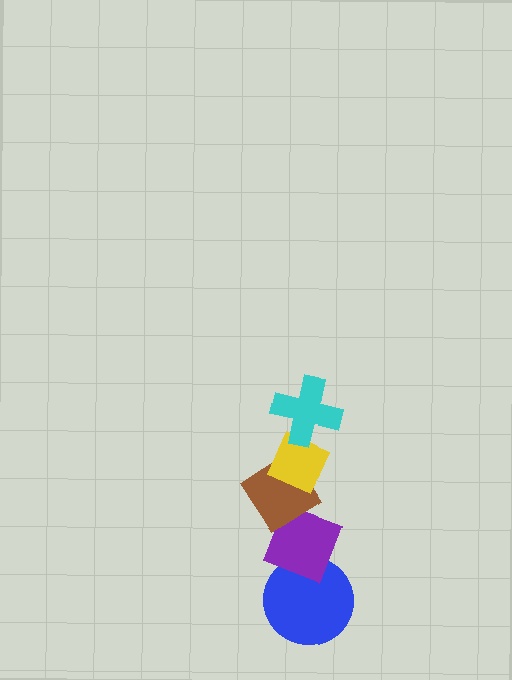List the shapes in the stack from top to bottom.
From top to bottom: the cyan cross, the yellow diamond, the brown diamond, the purple diamond, the blue circle.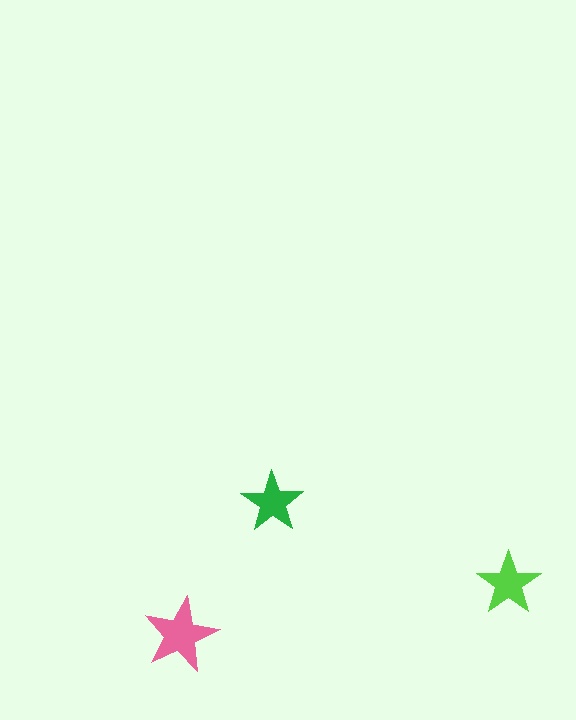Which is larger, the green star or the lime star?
The lime one.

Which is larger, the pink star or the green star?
The pink one.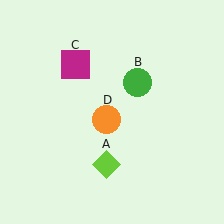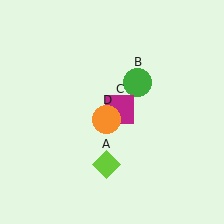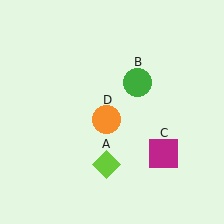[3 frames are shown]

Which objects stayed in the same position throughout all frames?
Lime diamond (object A) and green circle (object B) and orange circle (object D) remained stationary.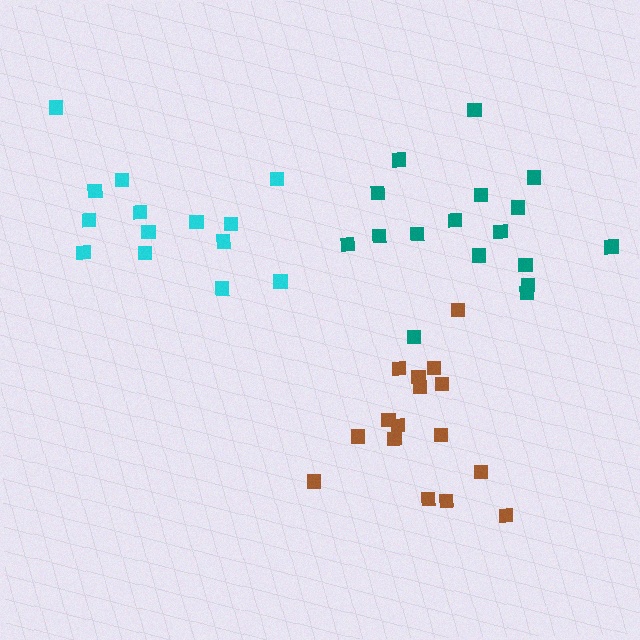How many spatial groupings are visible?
There are 3 spatial groupings.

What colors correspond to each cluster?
The clusters are colored: cyan, brown, teal.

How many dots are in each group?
Group 1: 14 dots, Group 2: 17 dots, Group 3: 17 dots (48 total).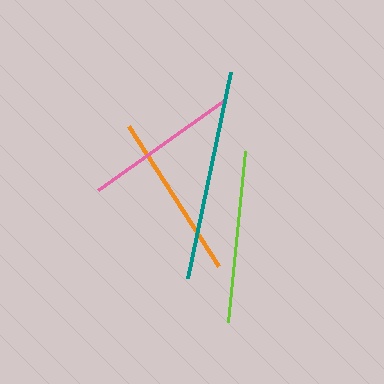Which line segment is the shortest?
The pink line is the shortest at approximately 154 pixels.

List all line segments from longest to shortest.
From longest to shortest: teal, lime, orange, pink.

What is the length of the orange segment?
The orange segment is approximately 166 pixels long.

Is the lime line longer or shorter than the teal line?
The teal line is longer than the lime line.